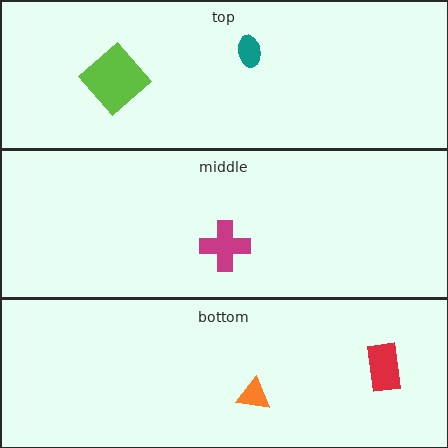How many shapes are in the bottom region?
2.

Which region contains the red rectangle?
The bottom region.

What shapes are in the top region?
The lime diamond, the teal ellipse.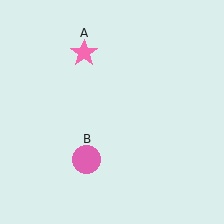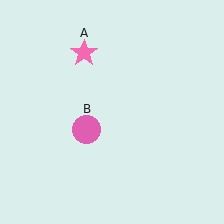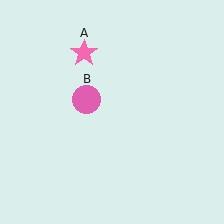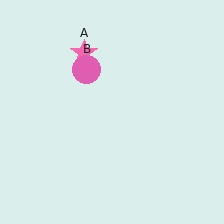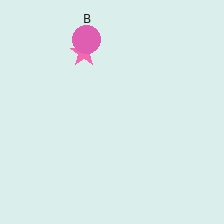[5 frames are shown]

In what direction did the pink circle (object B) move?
The pink circle (object B) moved up.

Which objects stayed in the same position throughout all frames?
Pink star (object A) remained stationary.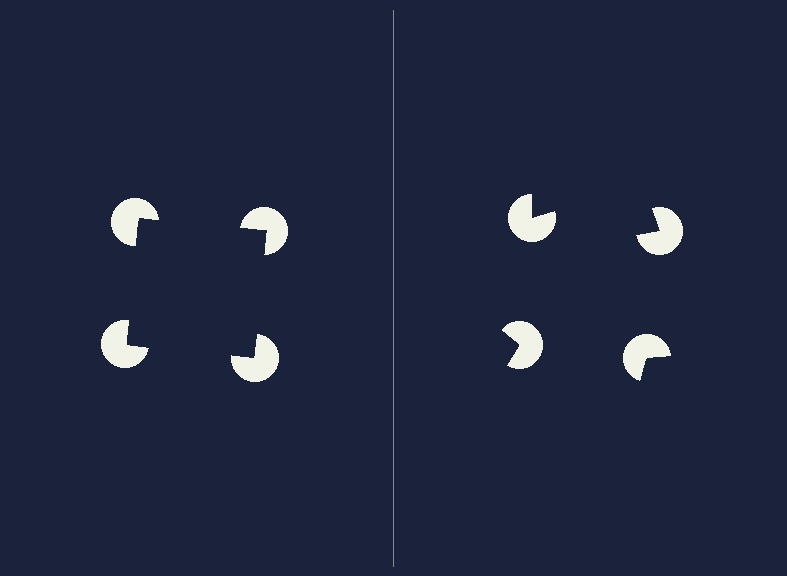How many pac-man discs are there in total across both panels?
8 — 4 on each side.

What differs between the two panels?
The pac-man discs are positioned identically on both sides; only the wedge orientations differ. On the left they align to a square; on the right they are misaligned.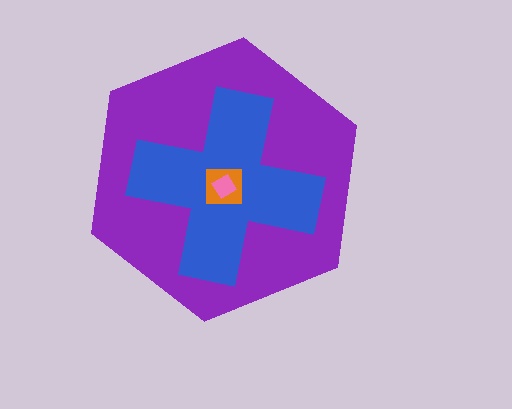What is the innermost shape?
The pink diamond.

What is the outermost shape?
The purple hexagon.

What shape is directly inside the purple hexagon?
The blue cross.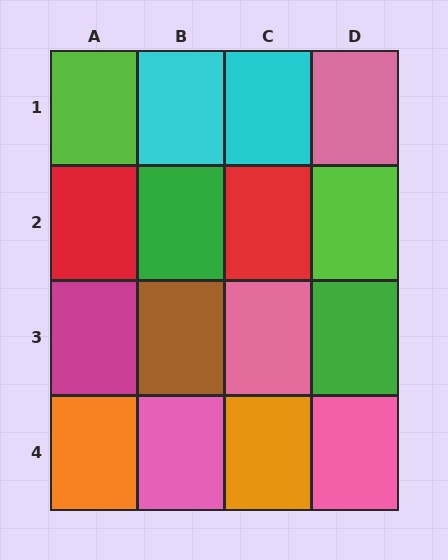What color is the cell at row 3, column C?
Pink.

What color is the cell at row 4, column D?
Pink.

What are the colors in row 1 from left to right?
Lime, cyan, cyan, pink.